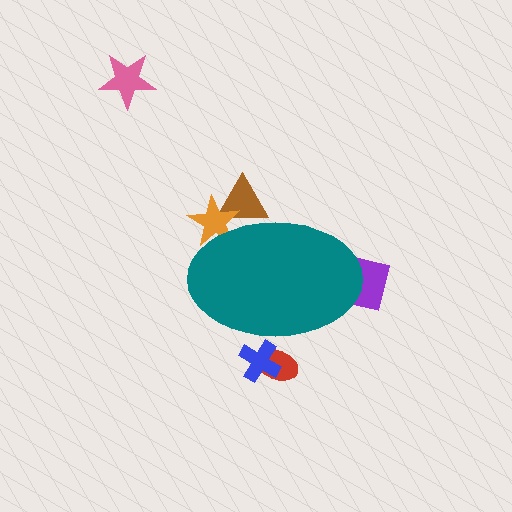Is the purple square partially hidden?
Yes, the purple square is partially hidden behind the teal ellipse.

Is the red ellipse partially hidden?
Yes, the red ellipse is partially hidden behind the teal ellipse.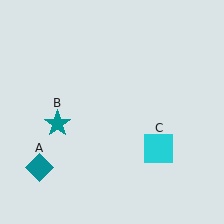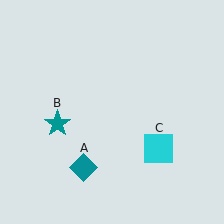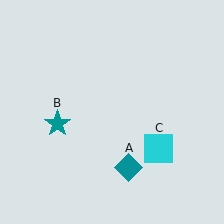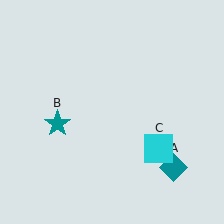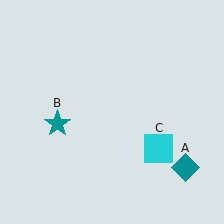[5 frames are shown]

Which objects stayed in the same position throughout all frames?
Teal star (object B) and cyan square (object C) remained stationary.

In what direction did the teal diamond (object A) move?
The teal diamond (object A) moved right.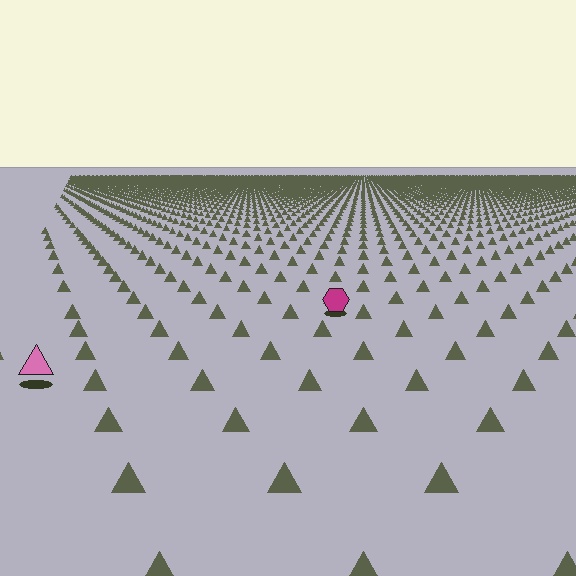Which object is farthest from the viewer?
The magenta hexagon is farthest from the viewer. It appears smaller and the ground texture around it is denser.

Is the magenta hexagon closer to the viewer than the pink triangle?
No. The pink triangle is closer — you can tell from the texture gradient: the ground texture is coarser near it.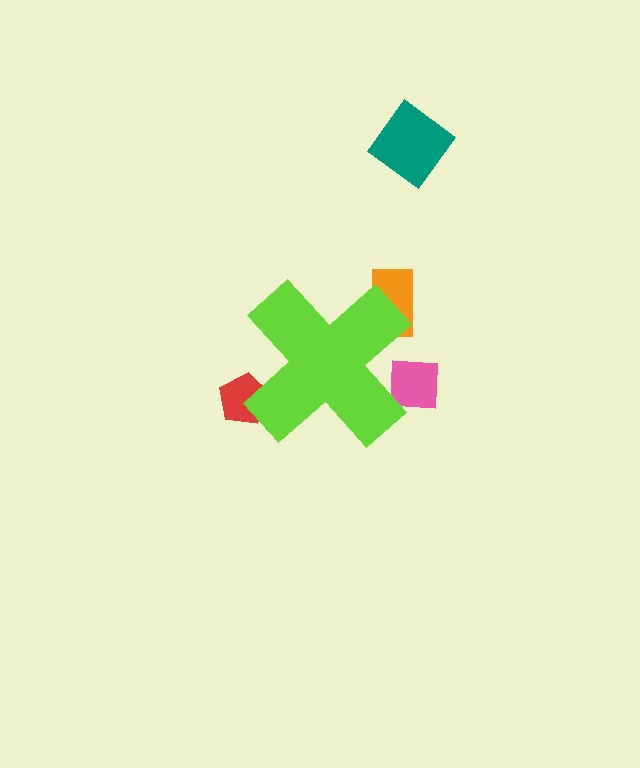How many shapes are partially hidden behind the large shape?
3 shapes are partially hidden.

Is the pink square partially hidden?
Yes, the pink square is partially hidden behind the lime cross.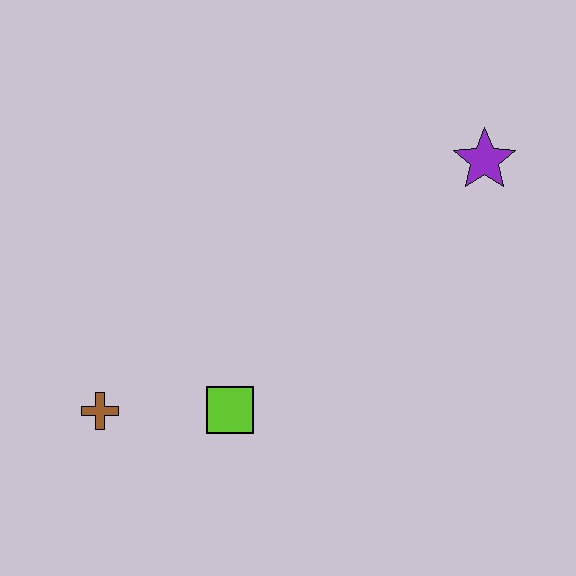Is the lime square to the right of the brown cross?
Yes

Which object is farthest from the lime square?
The purple star is farthest from the lime square.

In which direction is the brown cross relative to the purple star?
The brown cross is to the left of the purple star.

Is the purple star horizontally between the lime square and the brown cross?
No